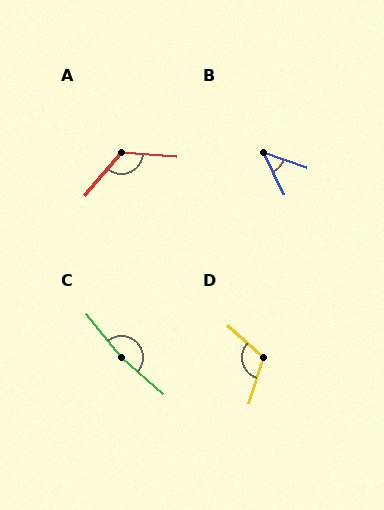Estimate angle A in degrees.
Approximately 127 degrees.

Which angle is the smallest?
B, at approximately 45 degrees.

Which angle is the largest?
C, at approximately 169 degrees.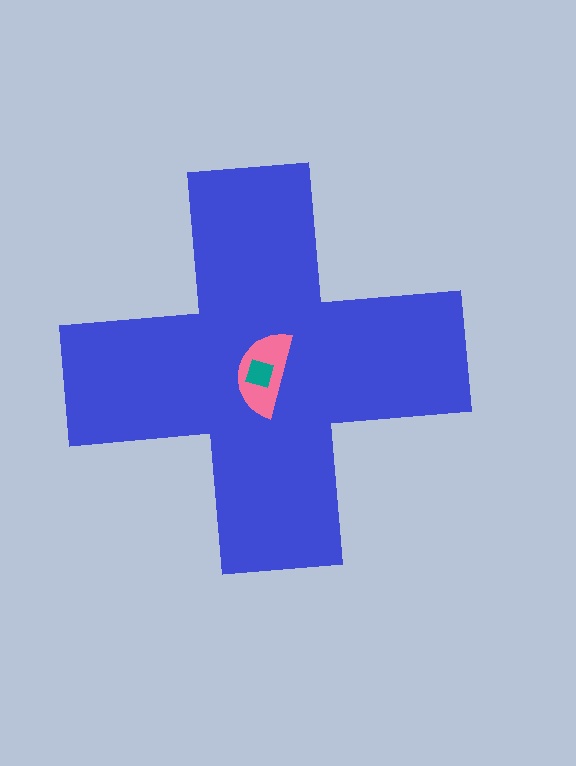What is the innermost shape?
The teal diamond.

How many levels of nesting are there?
3.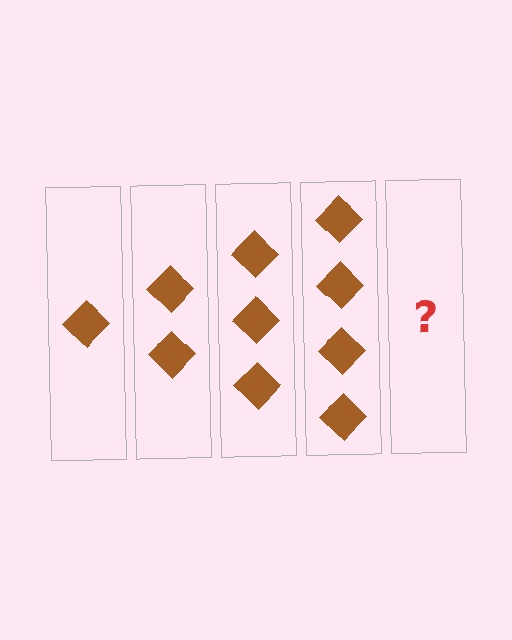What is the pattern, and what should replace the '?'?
The pattern is that each step adds one more diamond. The '?' should be 5 diamonds.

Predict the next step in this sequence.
The next step is 5 diamonds.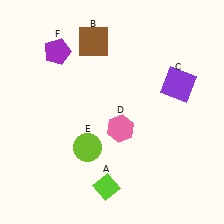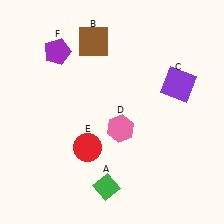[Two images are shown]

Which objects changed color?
A changed from lime to green. E changed from lime to red.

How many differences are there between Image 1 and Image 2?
There are 2 differences between the two images.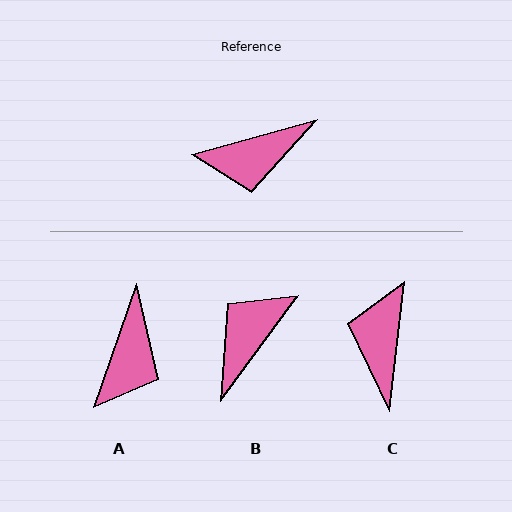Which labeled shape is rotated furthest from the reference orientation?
B, about 141 degrees away.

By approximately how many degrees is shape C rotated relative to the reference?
Approximately 112 degrees clockwise.